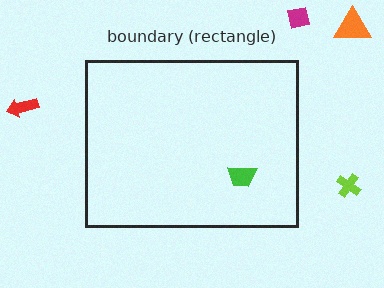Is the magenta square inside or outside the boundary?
Outside.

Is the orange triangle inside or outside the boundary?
Outside.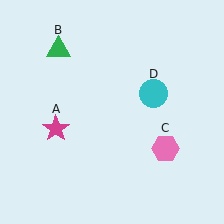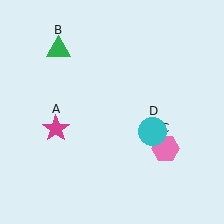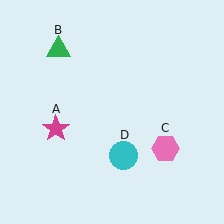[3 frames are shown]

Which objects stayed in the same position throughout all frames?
Magenta star (object A) and green triangle (object B) and pink hexagon (object C) remained stationary.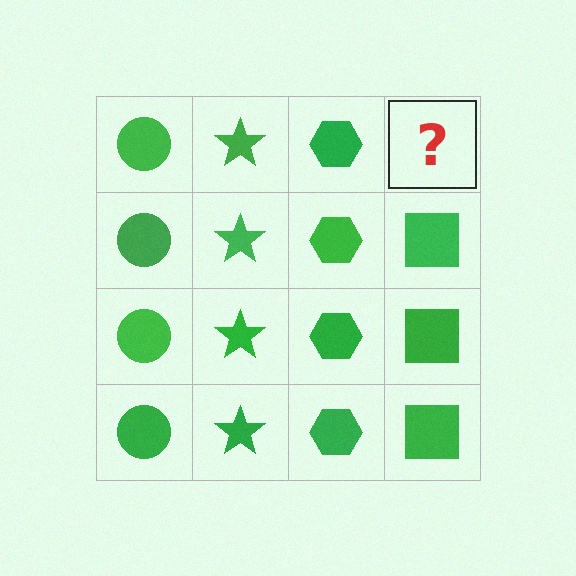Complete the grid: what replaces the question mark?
The question mark should be replaced with a green square.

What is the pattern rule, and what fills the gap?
The rule is that each column has a consistent shape. The gap should be filled with a green square.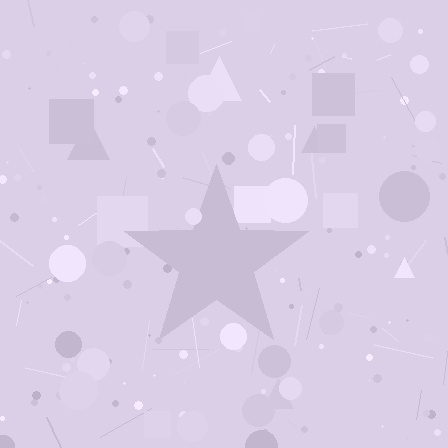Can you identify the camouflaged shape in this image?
The camouflaged shape is a star.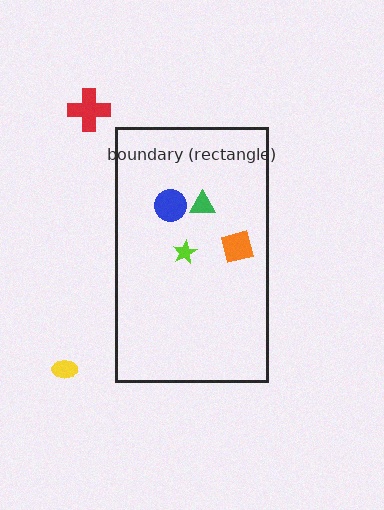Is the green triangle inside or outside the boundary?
Inside.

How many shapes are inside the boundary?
4 inside, 2 outside.